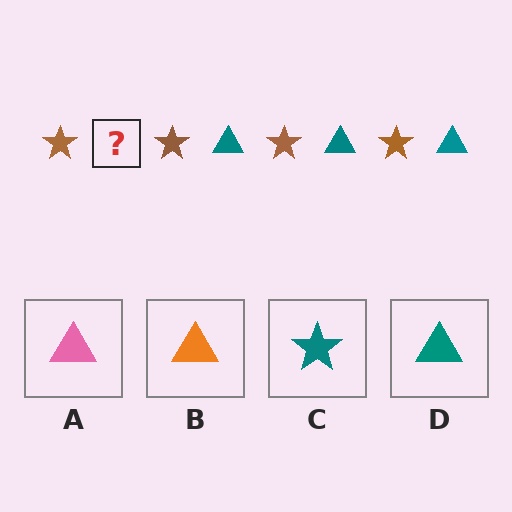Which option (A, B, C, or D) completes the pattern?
D.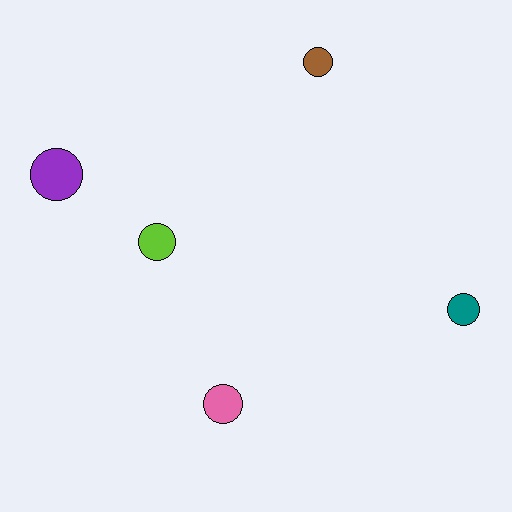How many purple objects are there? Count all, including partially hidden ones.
There is 1 purple object.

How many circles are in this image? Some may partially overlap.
There are 5 circles.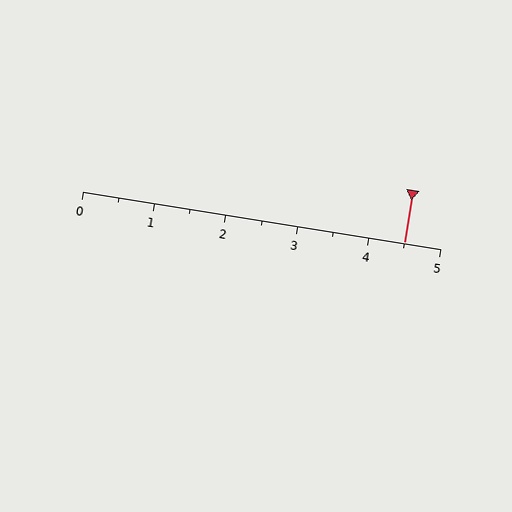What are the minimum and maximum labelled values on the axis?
The axis runs from 0 to 5.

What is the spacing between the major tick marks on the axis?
The major ticks are spaced 1 apart.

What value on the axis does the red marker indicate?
The marker indicates approximately 4.5.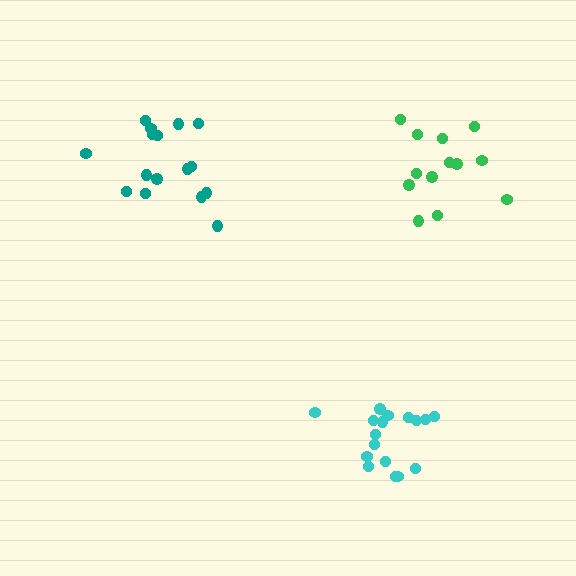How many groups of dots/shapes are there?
There are 3 groups.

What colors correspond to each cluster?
The clusters are colored: green, cyan, teal.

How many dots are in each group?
Group 1: 13 dots, Group 2: 17 dots, Group 3: 16 dots (46 total).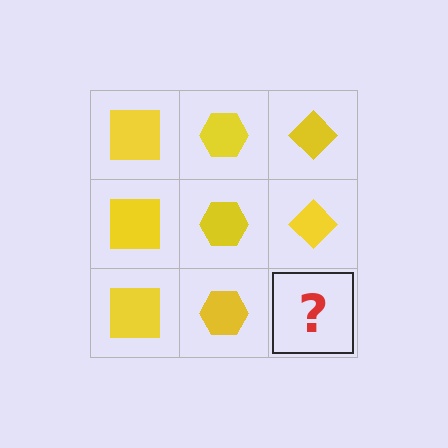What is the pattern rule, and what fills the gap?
The rule is that each column has a consistent shape. The gap should be filled with a yellow diamond.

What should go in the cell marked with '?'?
The missing cell should contain a yellow diamond.